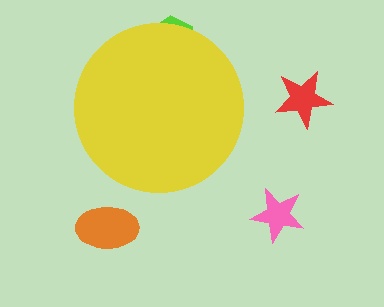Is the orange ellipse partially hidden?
No, the orange ellipse is fully visible.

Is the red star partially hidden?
No, the red star is fully visible.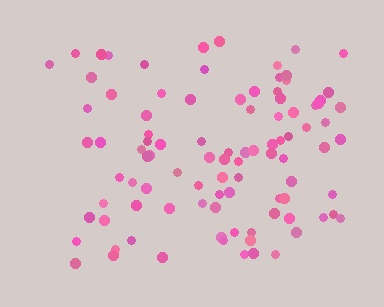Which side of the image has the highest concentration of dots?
The right.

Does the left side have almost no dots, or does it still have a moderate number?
Still a moderate number, just noticeably fewer than the right.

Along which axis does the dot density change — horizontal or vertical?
Horizontal.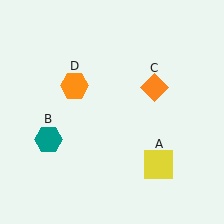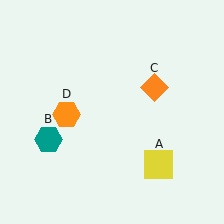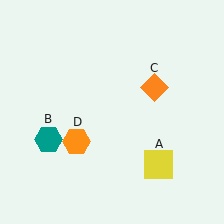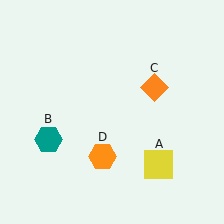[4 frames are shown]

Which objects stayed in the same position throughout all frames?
Yellow square (object A) and teal hexagon (object B) and orange diamond (object C) remained stationary.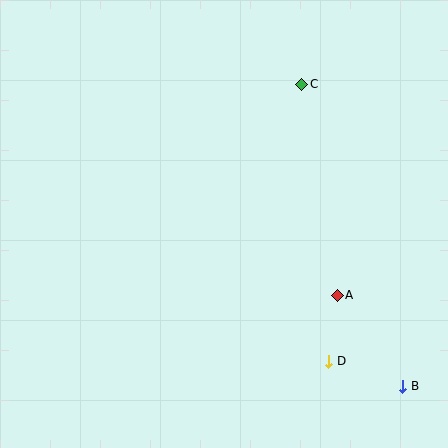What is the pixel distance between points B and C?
The distance between B and C is 318 pixels.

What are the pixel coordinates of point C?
Point C is at (302, 84).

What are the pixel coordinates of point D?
Point D is at (329, 361).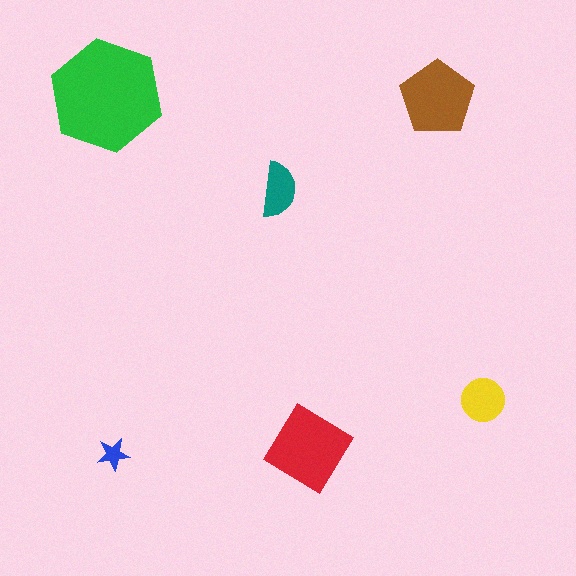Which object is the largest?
The green hexagon.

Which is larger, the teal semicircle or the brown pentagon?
The brown pentagon.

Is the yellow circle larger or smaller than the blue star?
Larger.